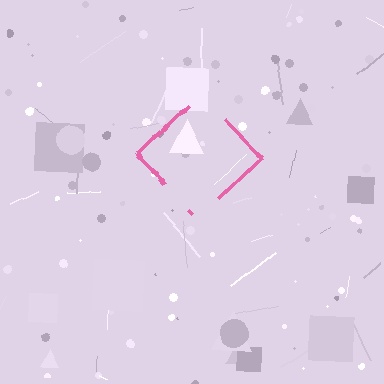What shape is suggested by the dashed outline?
The dashed outline suggests a diamond.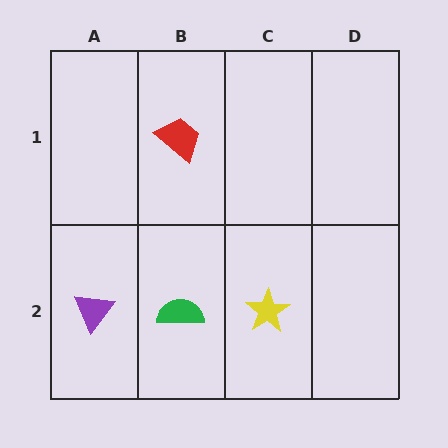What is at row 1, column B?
A red trapezoid.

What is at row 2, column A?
A purple triangle.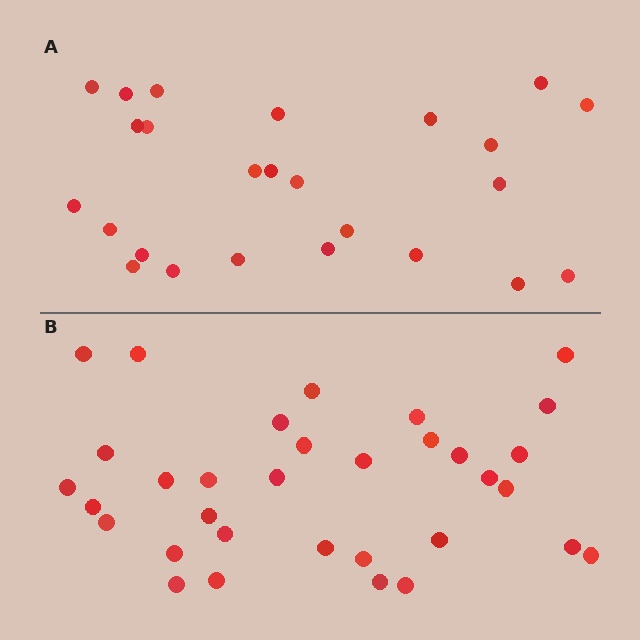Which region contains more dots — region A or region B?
Region B (the bottom region) has more dots.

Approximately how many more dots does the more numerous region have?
Region B has roughly 8 or so more dots than region A.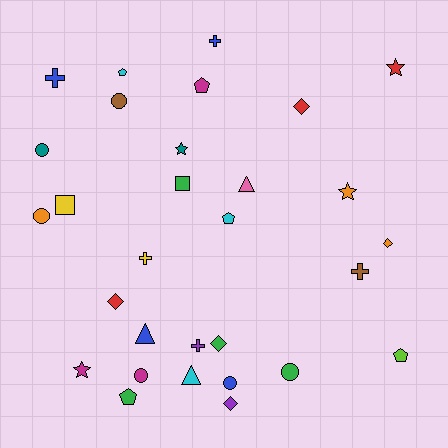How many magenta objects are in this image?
There are 3 magenta objects.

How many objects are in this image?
There are 30 objects.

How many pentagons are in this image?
There are 5 pentagons.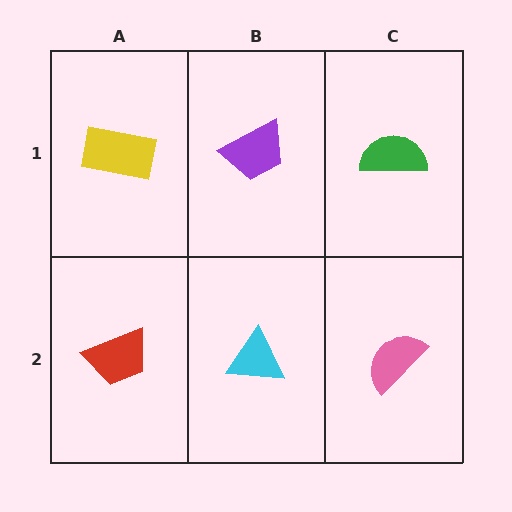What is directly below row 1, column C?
A pink semicircle.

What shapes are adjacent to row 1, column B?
A cyan triangle (row 2, column B), a yellow rectangle (row 1, column A), a green semicircle (row 1, column C).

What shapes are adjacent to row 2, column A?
A yellow rectangle (row 1, column A), a cyan triangle (row 2, column B).